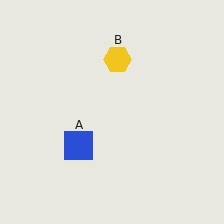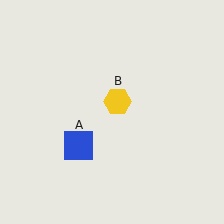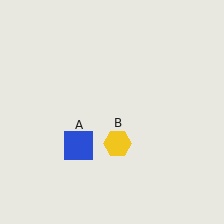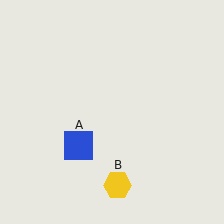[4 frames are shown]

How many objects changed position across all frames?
1 object changed position: yellow hexagon (object B).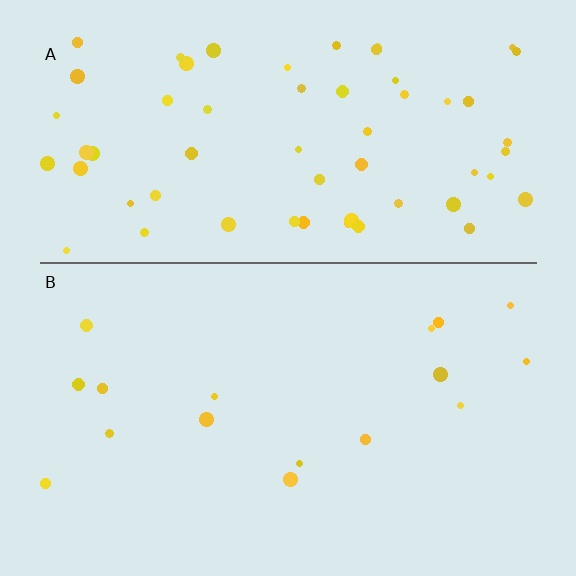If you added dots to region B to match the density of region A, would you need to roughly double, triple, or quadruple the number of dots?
Approximately quadruple.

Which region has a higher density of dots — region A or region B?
A (the top).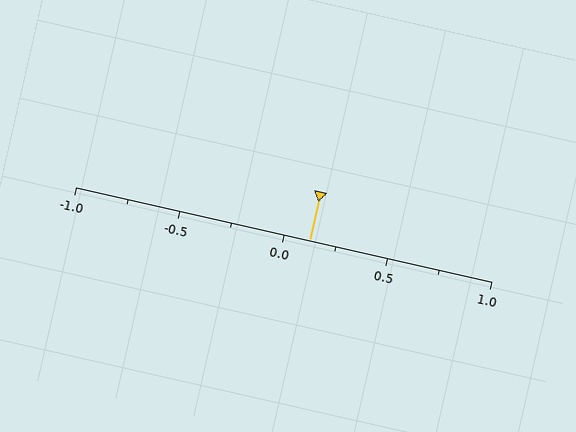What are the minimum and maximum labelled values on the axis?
The axis runs from -1.0 to 1.0.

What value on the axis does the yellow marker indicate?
The marker indicates approximately 0.12.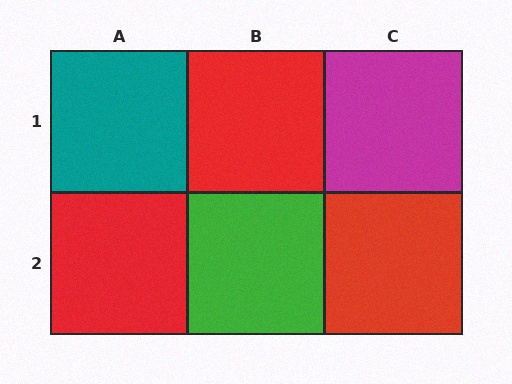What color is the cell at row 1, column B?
Red.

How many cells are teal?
1 cell is teal.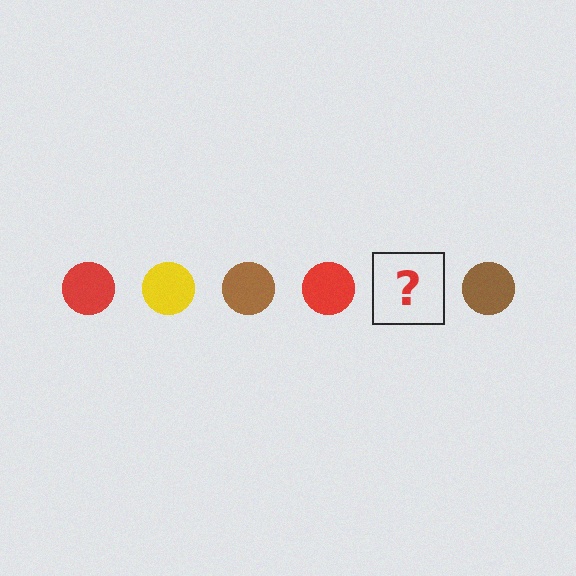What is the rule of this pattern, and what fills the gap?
The rule is that the pattern cycles through red, yellow, brown circles. The gap should be filled with a yellow circle.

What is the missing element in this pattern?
The missing element is a yellow circle.